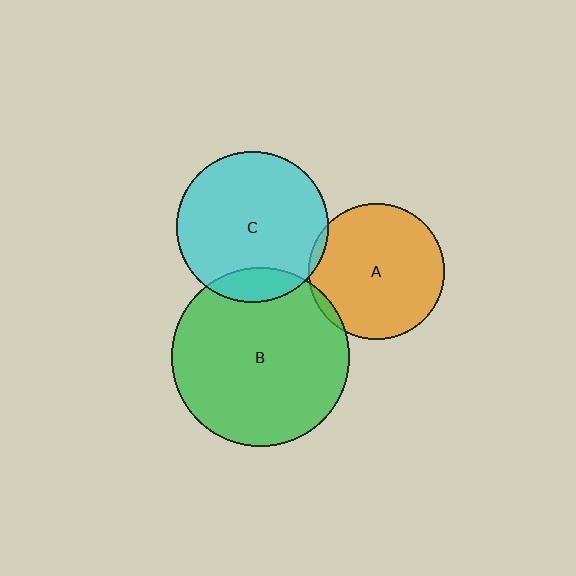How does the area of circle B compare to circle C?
Approximately 1.4 times.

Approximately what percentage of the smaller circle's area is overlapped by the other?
Approximately 5%.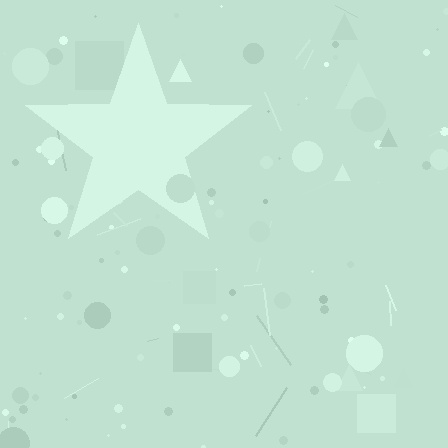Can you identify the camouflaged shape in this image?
The camouflaged shape is a star.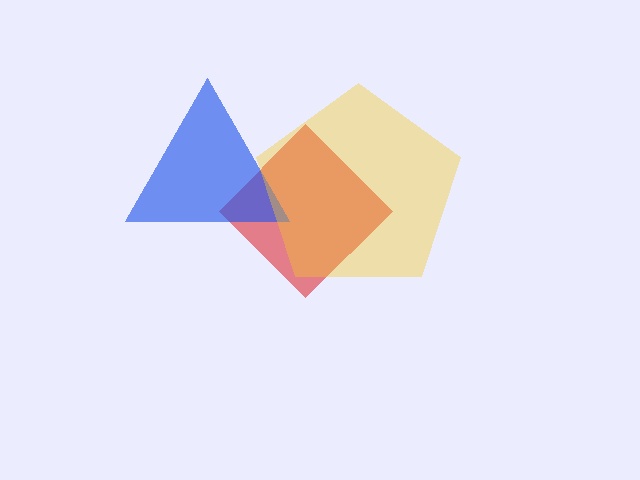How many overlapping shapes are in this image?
There are 3 overlapping shapes in the image.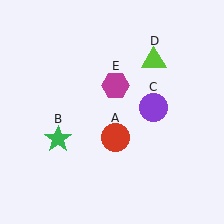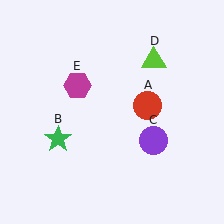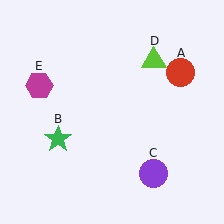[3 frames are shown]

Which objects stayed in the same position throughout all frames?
Green star (object B) and lime triangle (object D) remained stationary.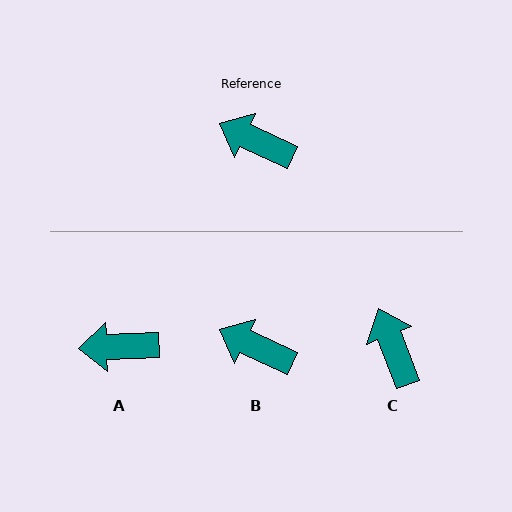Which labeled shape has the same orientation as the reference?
B.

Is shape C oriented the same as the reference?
No, it is off by about 44 degrees.